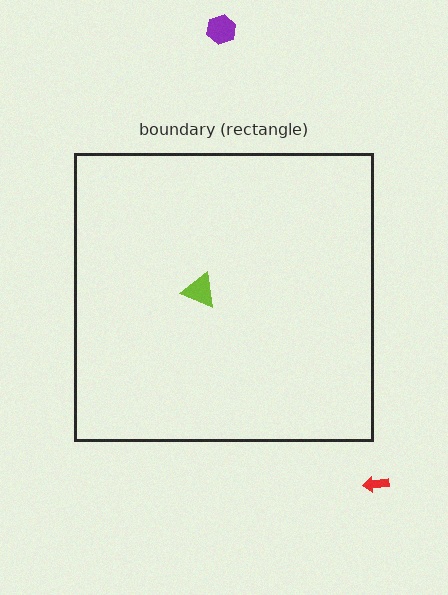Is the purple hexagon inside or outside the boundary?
Outside.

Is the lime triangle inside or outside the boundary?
Inside.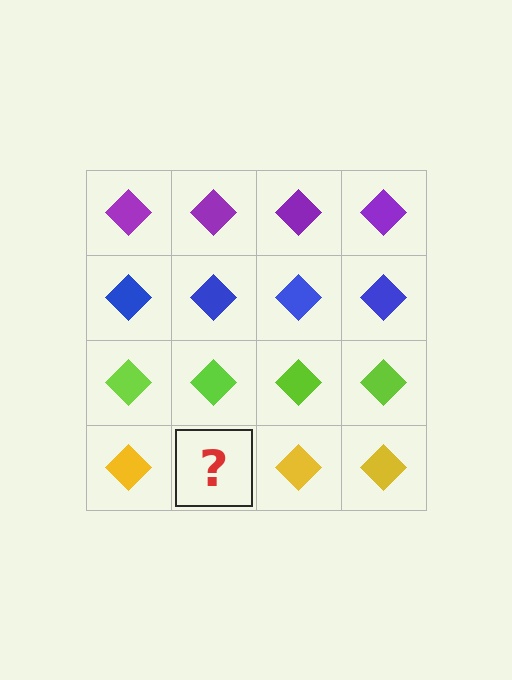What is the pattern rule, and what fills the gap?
The rule is that each row has a consistent color. The gap should be filled with a yellow diamond.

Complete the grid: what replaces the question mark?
The question mark should be replaced with a yellow diamond.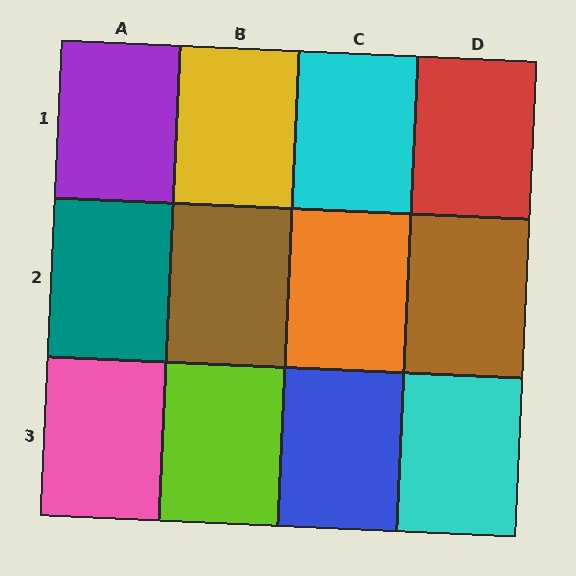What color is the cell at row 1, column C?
Cyan.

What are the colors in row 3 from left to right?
Pink, lime, blue, cyan.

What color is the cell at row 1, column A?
Purple.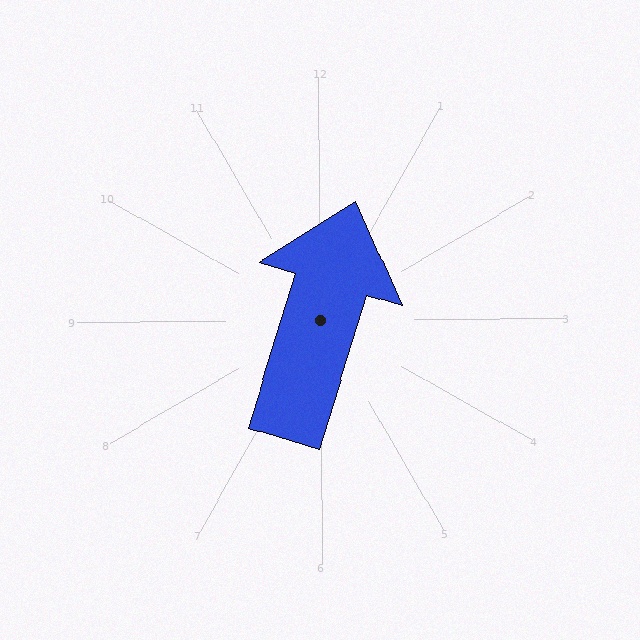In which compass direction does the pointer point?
North.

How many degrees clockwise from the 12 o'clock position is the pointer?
Approximately 17 degrees.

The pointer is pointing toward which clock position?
Roughly 1 o'clock.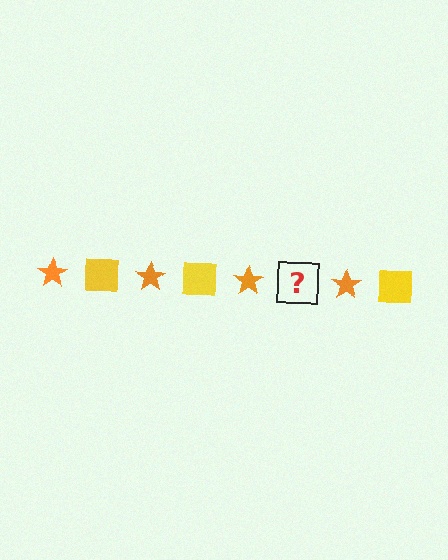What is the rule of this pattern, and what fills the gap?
The rule is that the pattern alternates between orange star and yellow square. The gap should be filled with a yellow square.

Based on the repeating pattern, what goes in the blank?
The blank should be a yellow square.